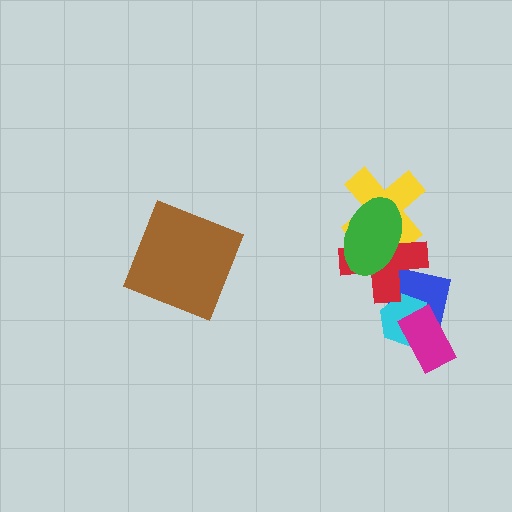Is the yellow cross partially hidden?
Yes, it is partially covered by another shape.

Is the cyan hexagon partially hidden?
Yes, it is partially covered by another shape.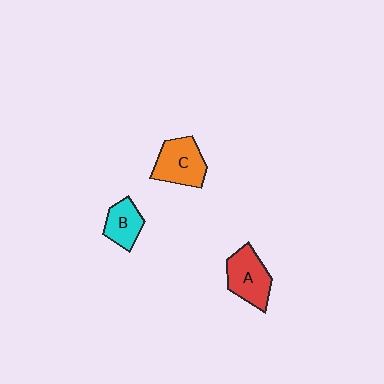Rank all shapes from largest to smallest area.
From largest to smallest: C (orange), A (red), B (cyan).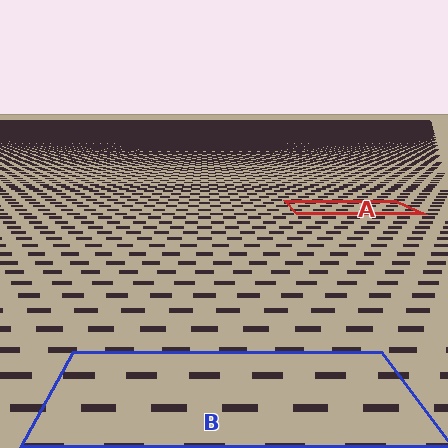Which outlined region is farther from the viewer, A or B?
Region A is farther from the viewer — the texture elements inside it appear smaller and more densely packed.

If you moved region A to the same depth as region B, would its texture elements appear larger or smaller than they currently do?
They would appear larger. At a closer depth, the same texture elements are projected at a bigger on-screen size.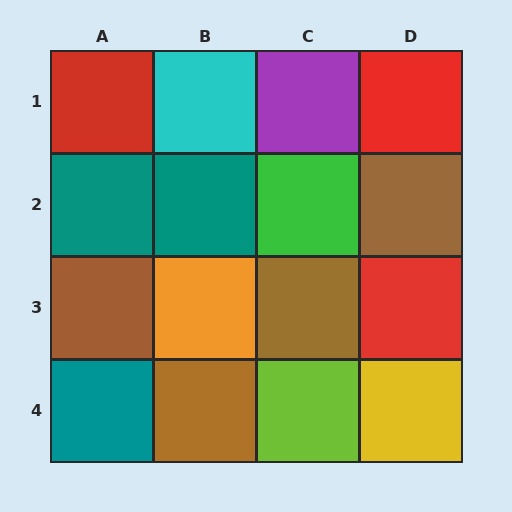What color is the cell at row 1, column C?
Purple.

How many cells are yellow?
1 cell is yellow.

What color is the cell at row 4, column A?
Teal.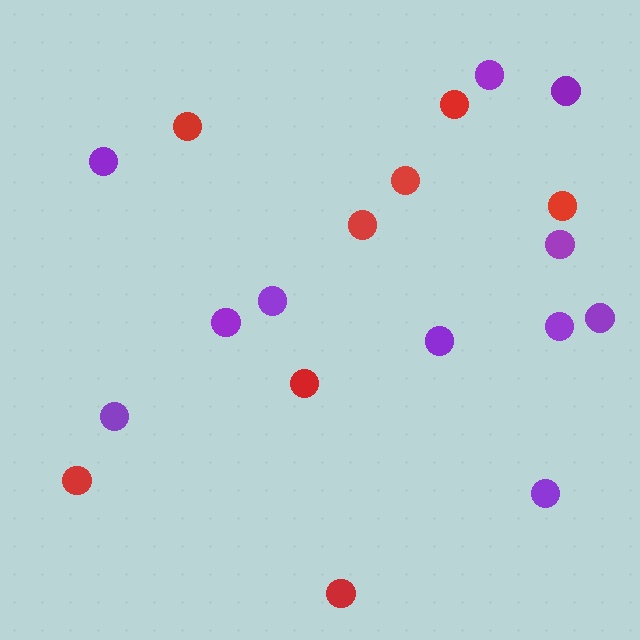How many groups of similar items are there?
There are 2 groups: one group of red circles (8) and one group of purple circles (11).